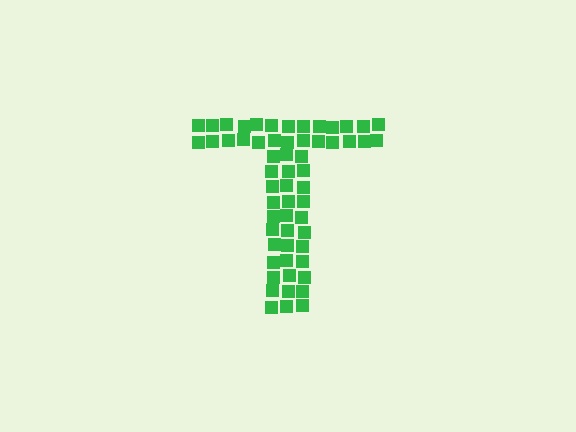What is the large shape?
The large shape is the letter T.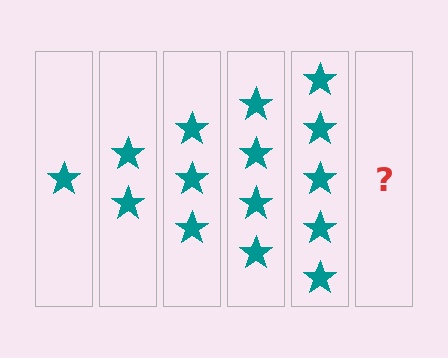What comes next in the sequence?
The next element should be 6 stars.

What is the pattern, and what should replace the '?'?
The pattern is that each step adds one more star. The '?' should be 6 stars.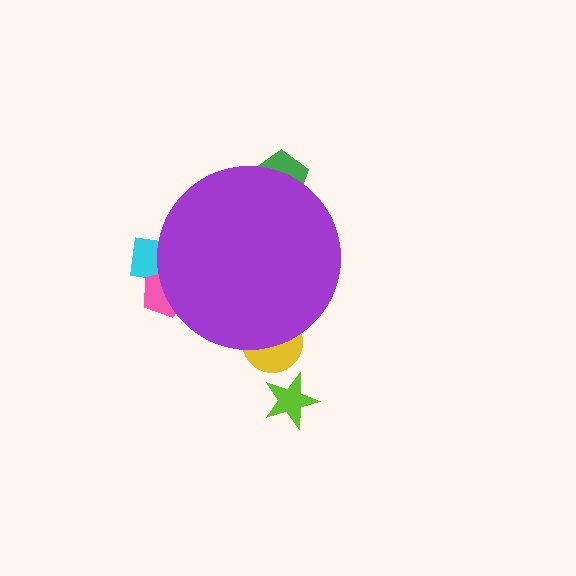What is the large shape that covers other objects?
A purple circle.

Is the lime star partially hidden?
No, the lime star is fully visible.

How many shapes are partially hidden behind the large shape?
4 shapes are partially hidden.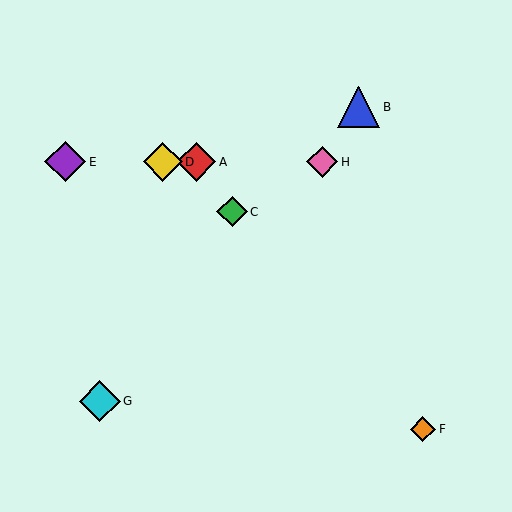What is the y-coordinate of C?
Object C is at y≈212.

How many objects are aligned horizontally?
4 objects (A, D, E, H) are aligned horizontally.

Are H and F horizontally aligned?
No, H is at y≈162 and F is at y≈429.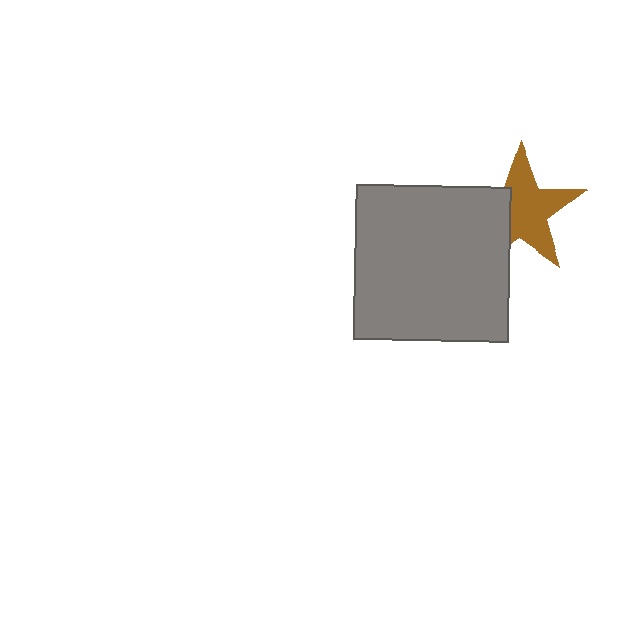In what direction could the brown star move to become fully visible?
The brown star could move right. That would shift it out from behind the gray square entirely.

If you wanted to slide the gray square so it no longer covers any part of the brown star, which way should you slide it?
Slide it left — that is the most direct way to separate the two shapes.